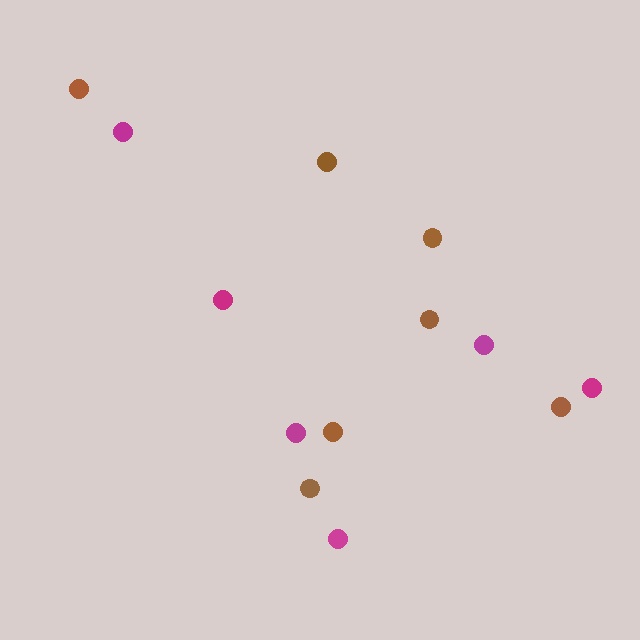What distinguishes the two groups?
There are 2 groups: one group of magenta circles (6) and one group of brown circles (7).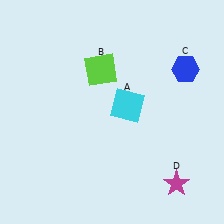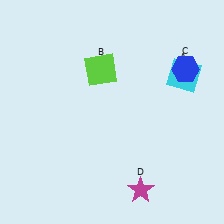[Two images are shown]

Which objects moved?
The objects that moved are: the cyan square (A), the magenta star (D).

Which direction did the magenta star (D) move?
The magenta star (D) moved left.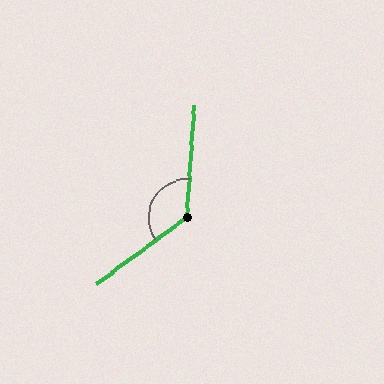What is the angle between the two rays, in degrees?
Approximately 130 degrees.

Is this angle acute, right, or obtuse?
It is obtuse.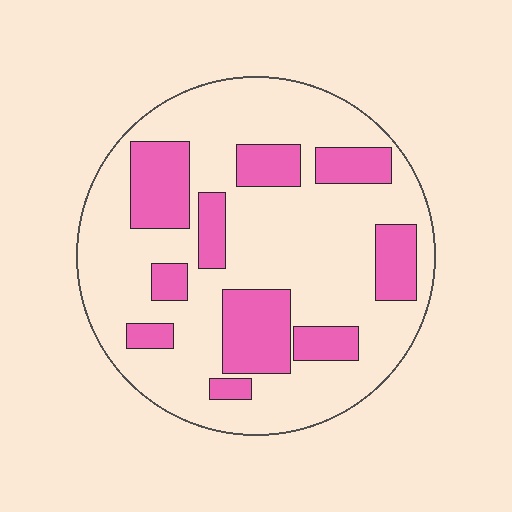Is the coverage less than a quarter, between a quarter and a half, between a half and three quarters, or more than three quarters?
Between a quarter and a half.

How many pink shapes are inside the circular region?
10.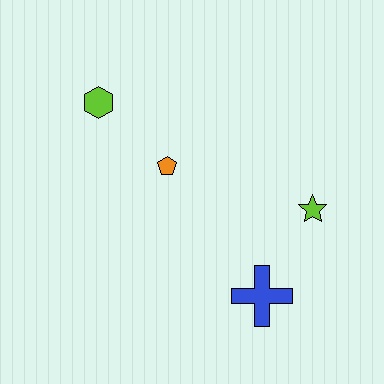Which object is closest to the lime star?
The blue cross is closest to the lime star.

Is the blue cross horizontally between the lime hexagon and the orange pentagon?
No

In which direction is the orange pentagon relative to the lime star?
The orange pentagon is to the left of the lime star.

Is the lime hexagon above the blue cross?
Yes